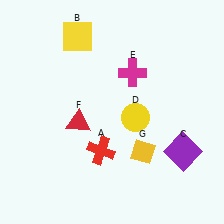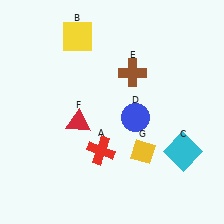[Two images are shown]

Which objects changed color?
C changed from purple to cyan. D changed from yellow to blue. E changed from magenta to brown.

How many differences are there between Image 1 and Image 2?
There are 3 differences between the two images.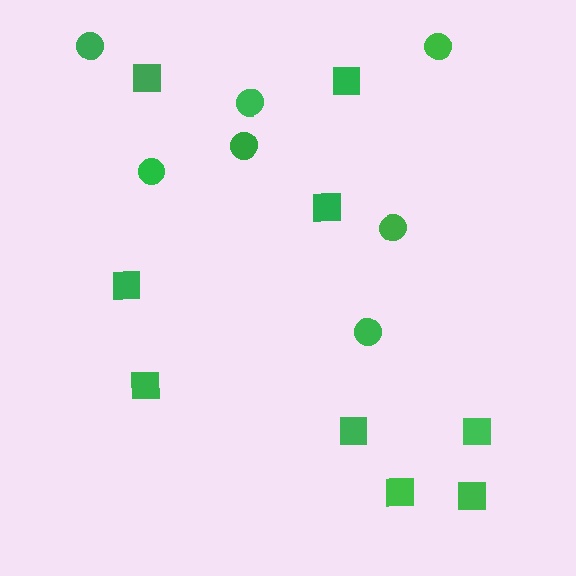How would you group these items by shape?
There are 2 groups: one group of squares (9) and one group of circles (7).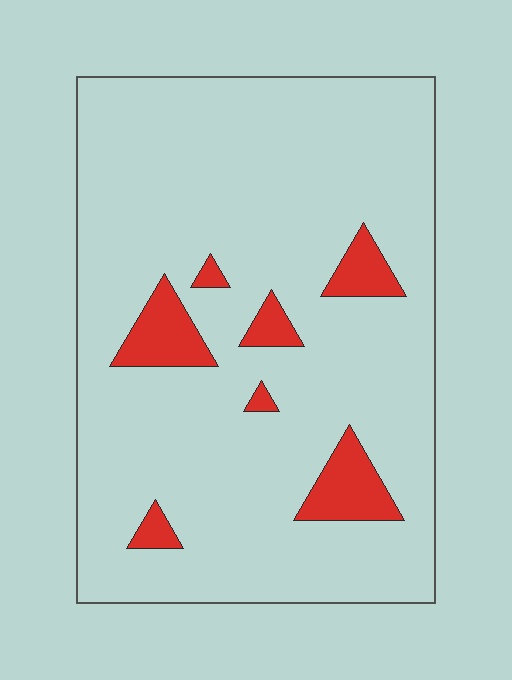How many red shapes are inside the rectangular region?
7.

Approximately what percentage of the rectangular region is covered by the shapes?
Approximately 10%.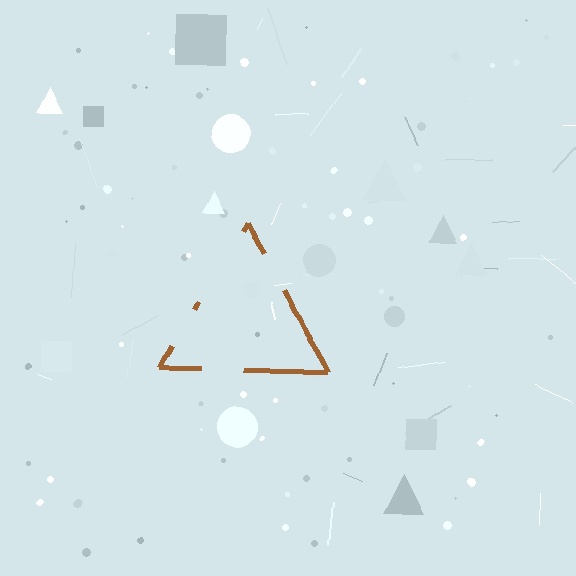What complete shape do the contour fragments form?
The contour fragments form a triangle.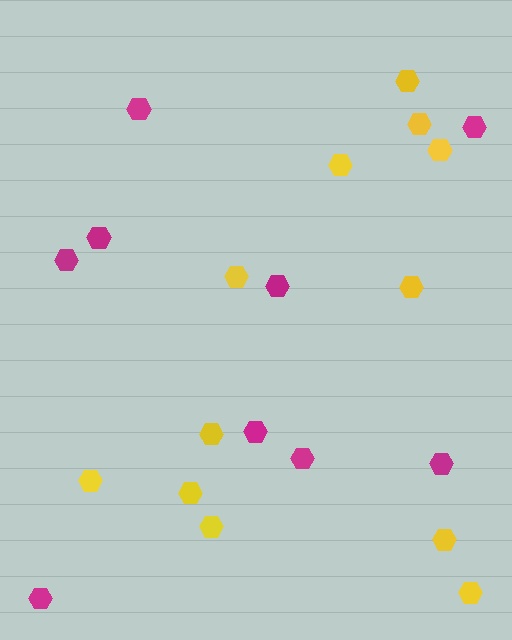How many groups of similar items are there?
There are 2 groups: one group of yellow hexagons (12) and one group of magenta hexagons (9).